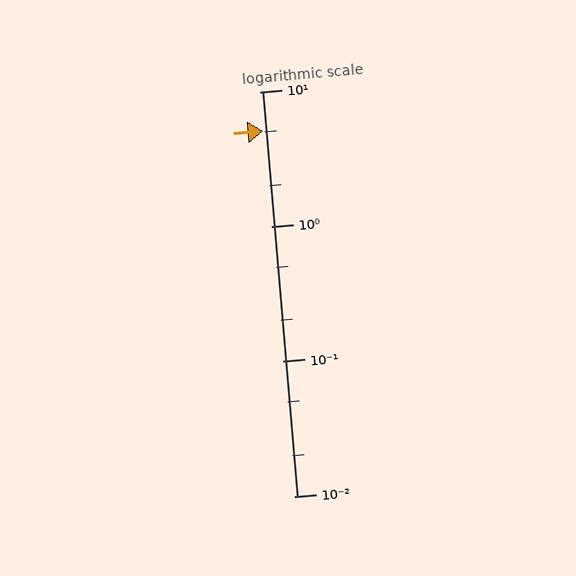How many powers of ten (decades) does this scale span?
The scale spans 3 decades, from 0.01 to 10.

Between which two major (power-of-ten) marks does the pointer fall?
The pointer is between 1 and 10.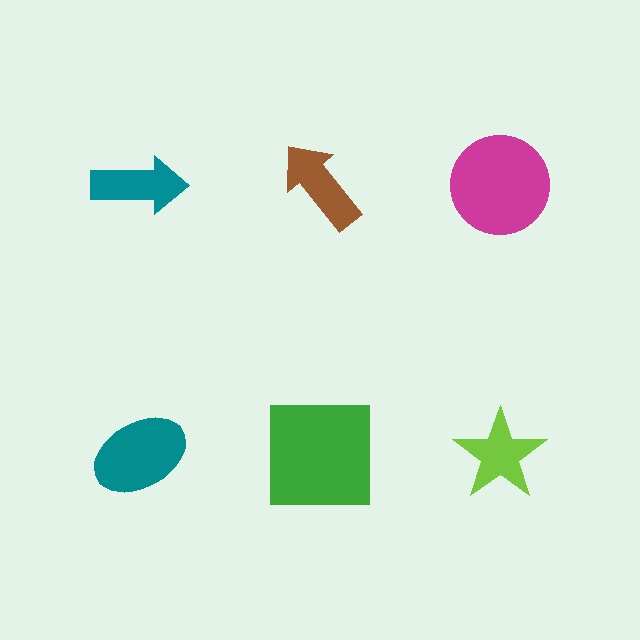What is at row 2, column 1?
A teal ellipse.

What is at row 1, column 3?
A magenta circle.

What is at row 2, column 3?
A lime star.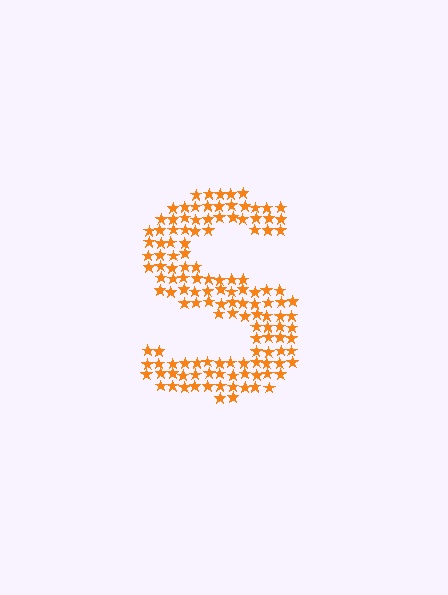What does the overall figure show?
The overall figure shows the letter S.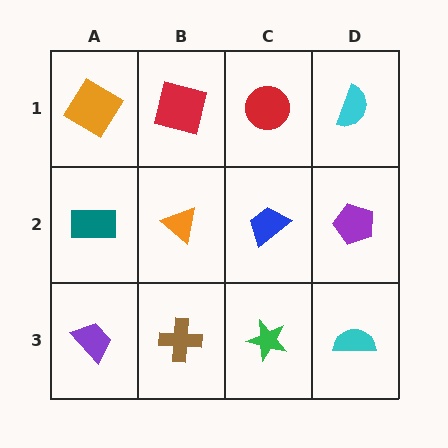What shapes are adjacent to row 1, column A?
A teal rectangle (row 2, column A), a red square (row 1, column B).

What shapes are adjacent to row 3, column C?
A blue trapezoid (row 2, column C), a brown cross (row 3, column B), a cyan semicircle (row 3, column D).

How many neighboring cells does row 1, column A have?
2.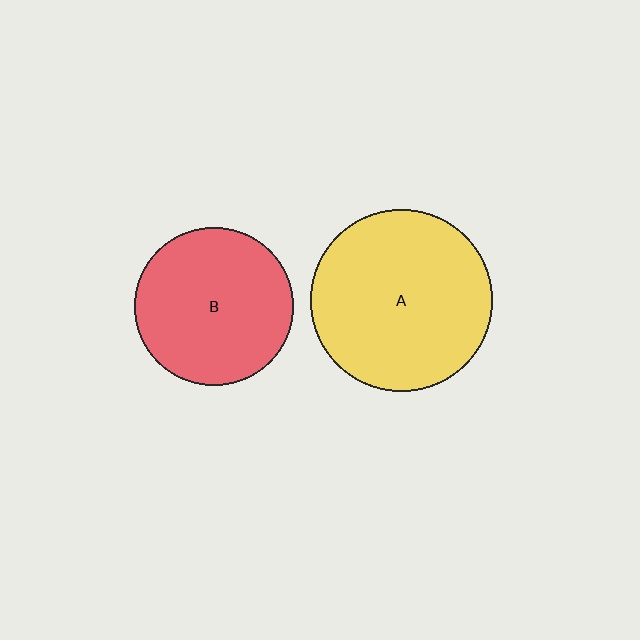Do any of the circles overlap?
No, none of the circles overlap.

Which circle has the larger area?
Circle A (yellow).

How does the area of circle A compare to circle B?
Approximately 1.3 times.